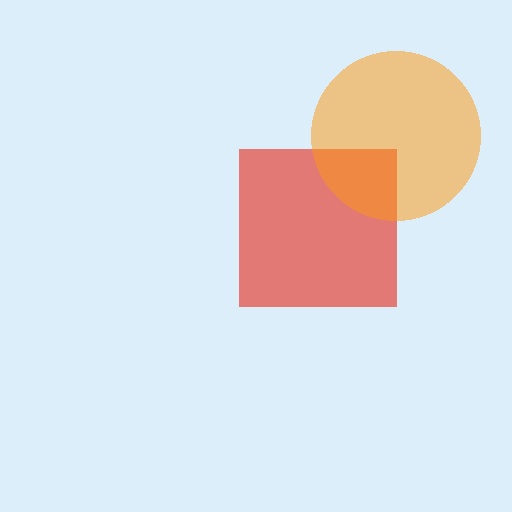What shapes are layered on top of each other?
The layered shapes are: a red square, an orange circle.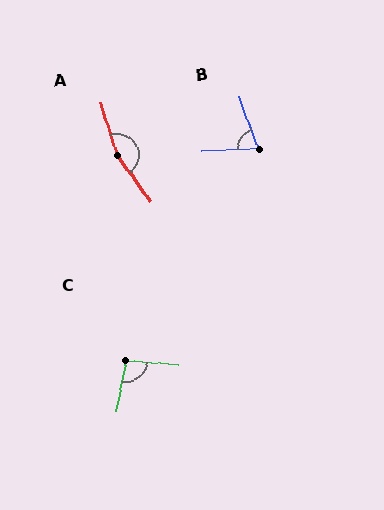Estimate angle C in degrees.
Approximately 96 degrees.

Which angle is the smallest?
B, at approximately 71 degrees.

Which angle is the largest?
A, at approximately 161 degrees.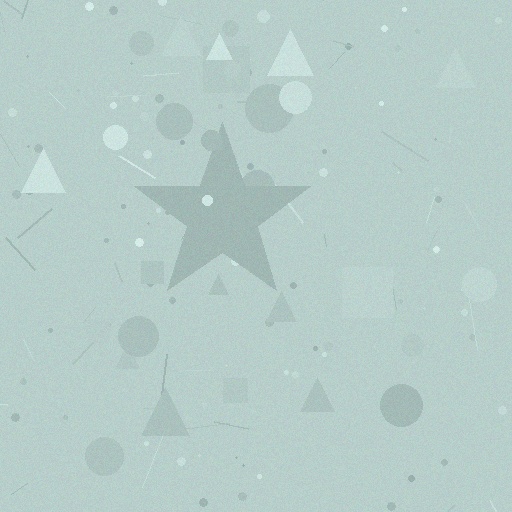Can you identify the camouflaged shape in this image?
The camouflaged shape is a star.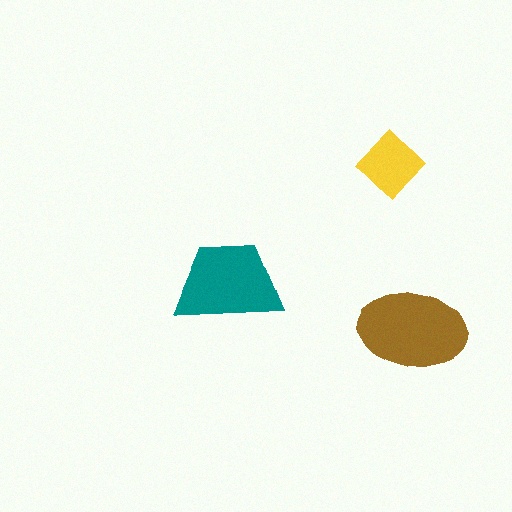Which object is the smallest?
The yellow diamond.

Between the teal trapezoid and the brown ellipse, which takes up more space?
The brown ellipse.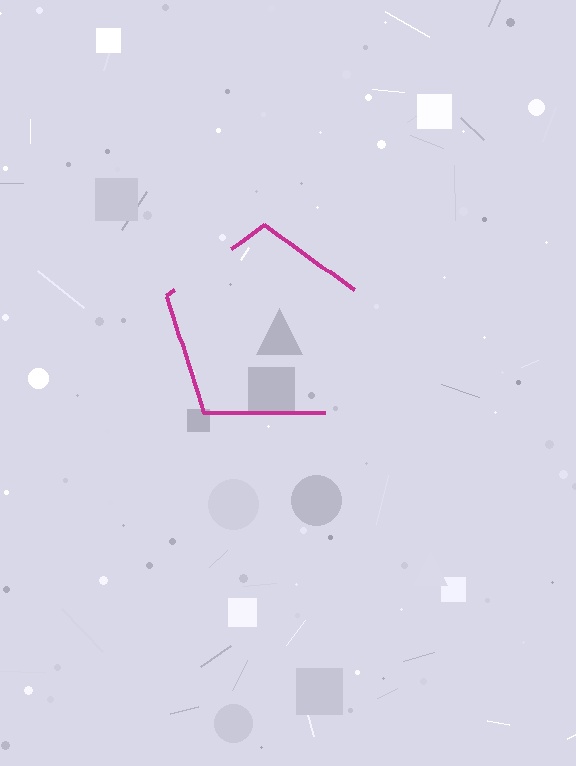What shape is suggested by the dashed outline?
The dashed outline suggests a pentagon.